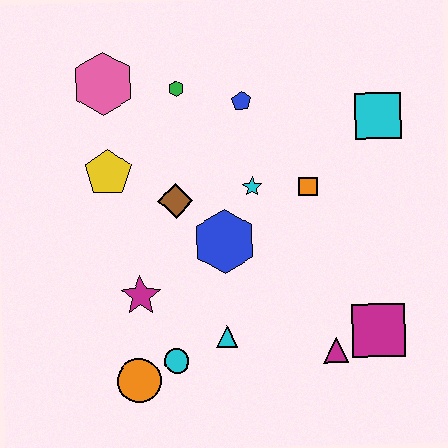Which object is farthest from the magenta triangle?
The pink hexagon is farthest from the magenta triangle.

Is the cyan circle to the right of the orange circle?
Yes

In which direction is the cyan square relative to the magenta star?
The cyan square is to the right of the magenta star.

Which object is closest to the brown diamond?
The blue hexagon is closest to the brown diamond.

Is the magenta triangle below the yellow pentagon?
Yes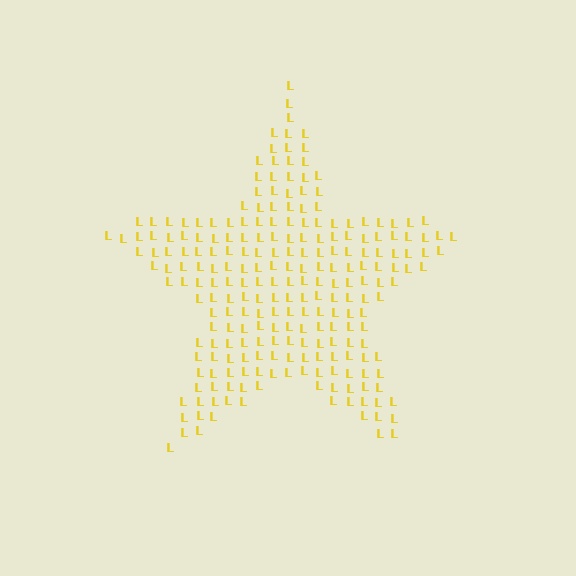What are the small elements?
The small elements are letter L's.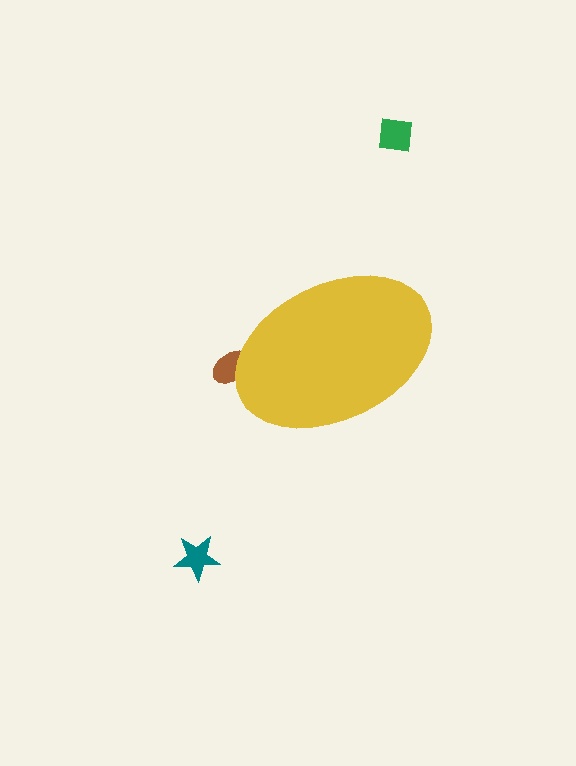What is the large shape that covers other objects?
A yellow ellipse.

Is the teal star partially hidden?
No, the teal star is fully visible.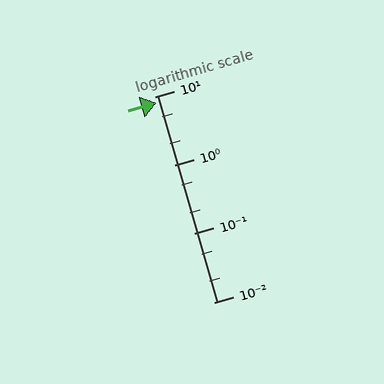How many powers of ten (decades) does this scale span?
The scale spans 3 decades, from 0.01 to 10.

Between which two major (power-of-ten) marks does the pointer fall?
The pointer is between 1 and 10.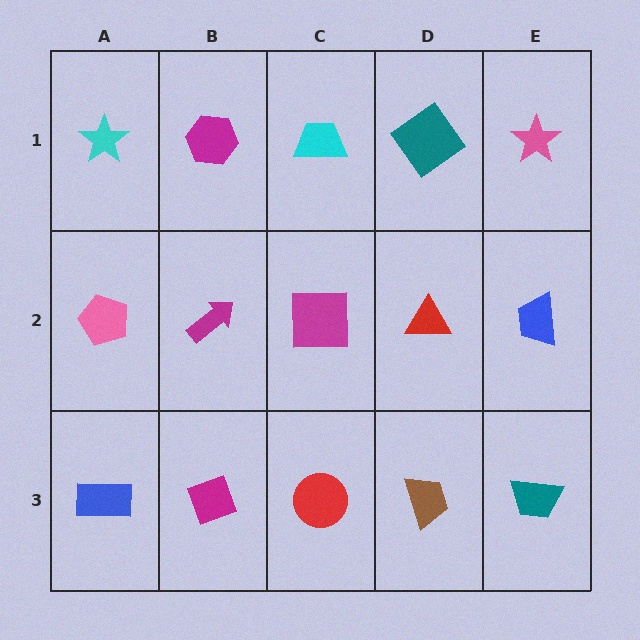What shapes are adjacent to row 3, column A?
A pink pentagon (row 2, column A), a magenta diamond (row 3, column B).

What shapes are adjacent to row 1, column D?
A red triangle (row 2, column D), a cyan trapezoid (row 1, column C), a pink star (row 1, column E).